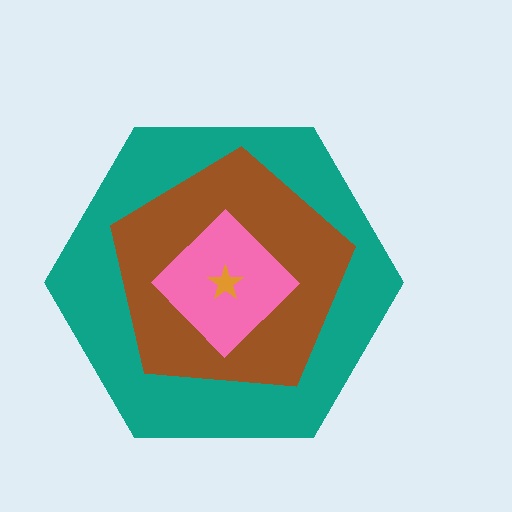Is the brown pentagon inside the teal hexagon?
Yes.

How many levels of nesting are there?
4.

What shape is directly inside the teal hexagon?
The brown pentagon.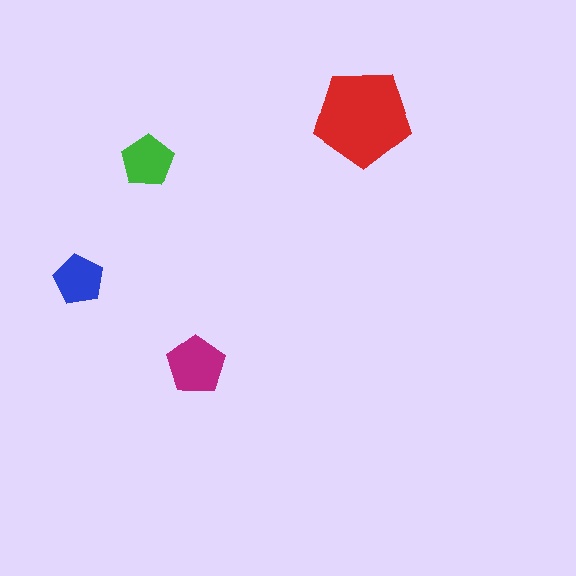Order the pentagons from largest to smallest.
the red one, the magenta one, the green one, the blue one.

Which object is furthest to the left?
The blue pentagon is leftmost.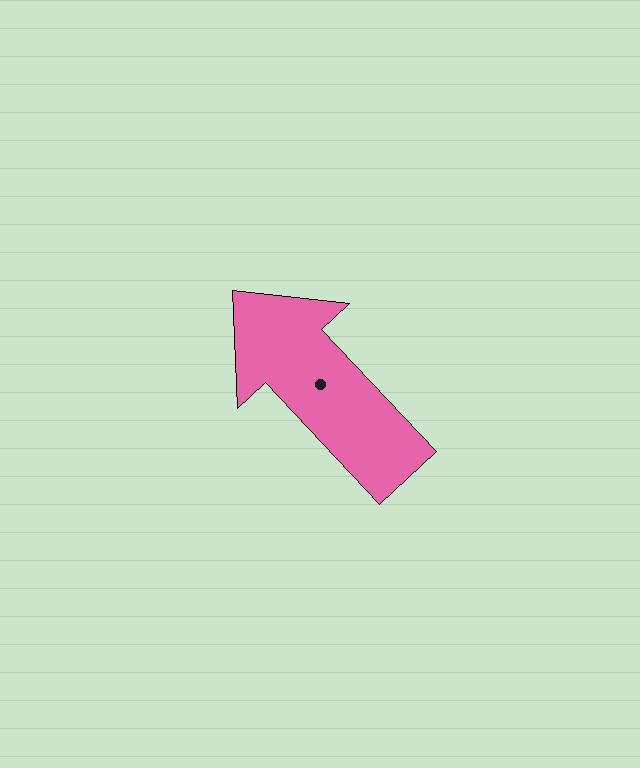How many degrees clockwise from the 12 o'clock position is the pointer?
Approximately 317 degrees.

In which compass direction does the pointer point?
Northwest.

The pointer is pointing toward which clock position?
Roughly 11 o'clock.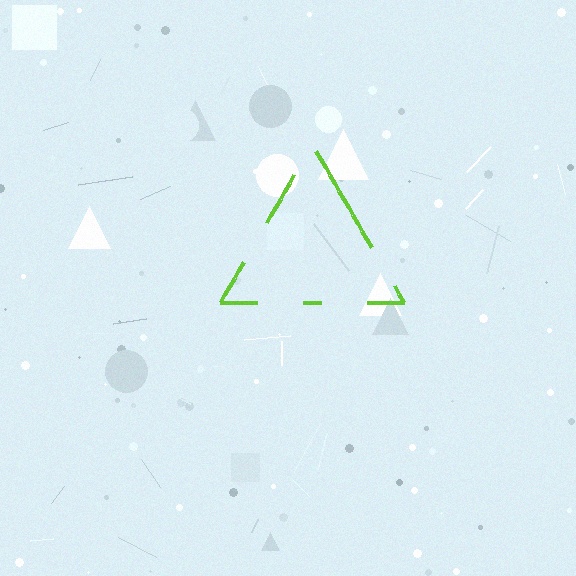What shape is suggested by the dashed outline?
The dashed outline suggests a triangle.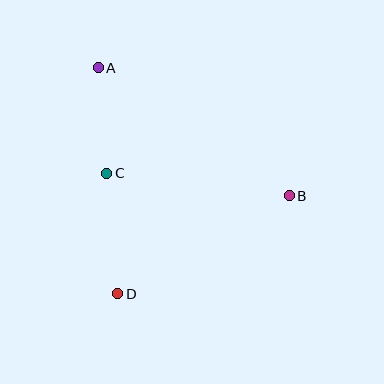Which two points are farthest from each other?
Points A and B are farthest from each other.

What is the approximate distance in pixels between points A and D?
The distance between A and D is approximately 227 pixels.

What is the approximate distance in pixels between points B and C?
The distance between B and C is approximately 184 pixels.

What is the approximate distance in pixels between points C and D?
The distance between C and D is approximately 121 pixels.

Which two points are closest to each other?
Points A and C are closest to each other.